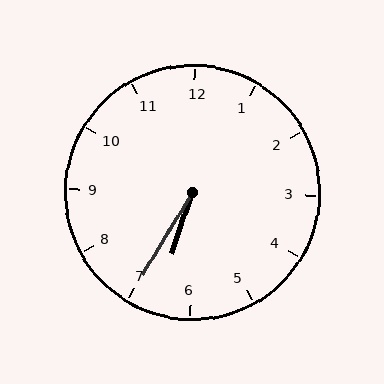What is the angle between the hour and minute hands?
Approximately 12 degrees.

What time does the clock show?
6:35.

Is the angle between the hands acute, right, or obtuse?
It is acute.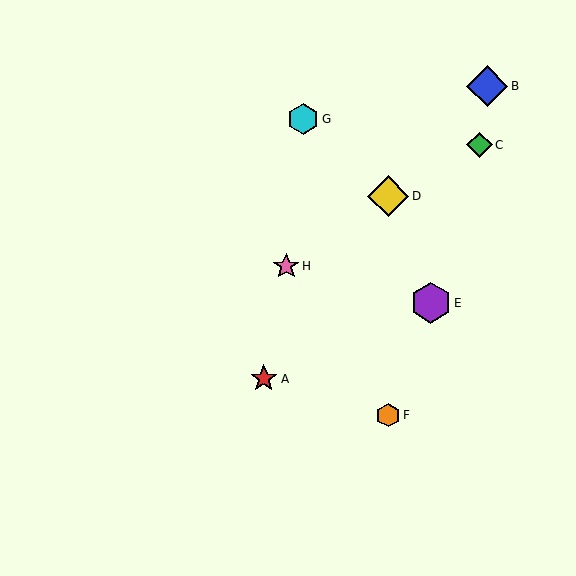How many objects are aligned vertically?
2 objects (D, F) are aligned vertically.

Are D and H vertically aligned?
No, D is at x≈388 and H is at x≈286.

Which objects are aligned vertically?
Objects D, F are aligned vertically.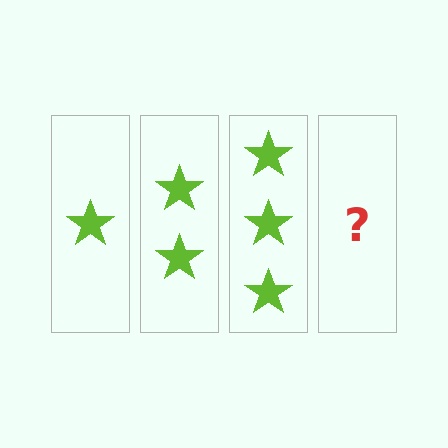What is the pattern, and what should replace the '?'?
The pattern is that each step adds one more star. The '?' should be 4 stars.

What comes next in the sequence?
The next element should be 4 stars.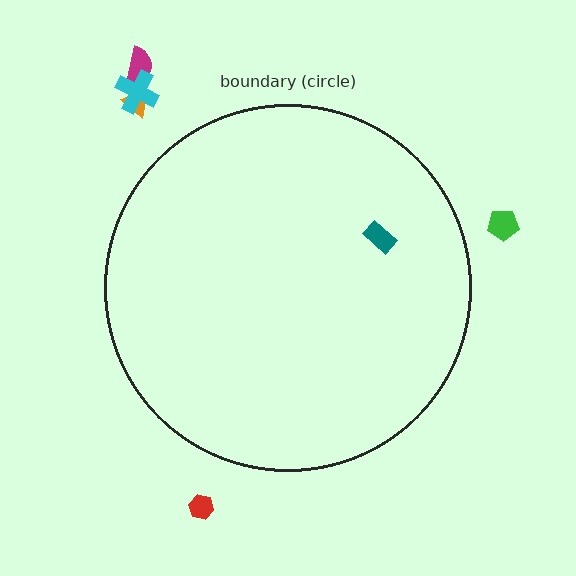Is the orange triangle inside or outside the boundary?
Outside.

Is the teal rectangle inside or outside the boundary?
Inside.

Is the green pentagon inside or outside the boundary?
Outside.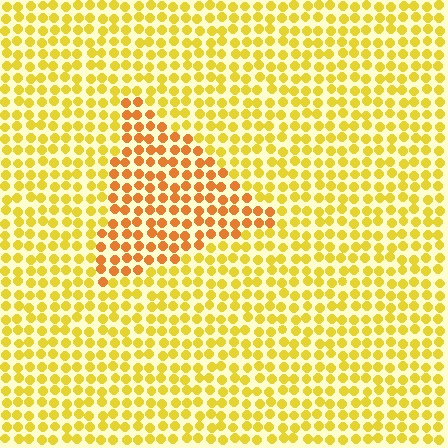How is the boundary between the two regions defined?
The boundary is defined purely by a slight shift in hue (about 29 degrees). Spacing, size, and orientation are identical on both sides.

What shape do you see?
I see a triangle.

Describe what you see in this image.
The image is filled with small yellow elements in a uniform arrangement. A triangle-shaped region is visible where the elements are tinted to a slightly different hue, forming a subtle color boundary.